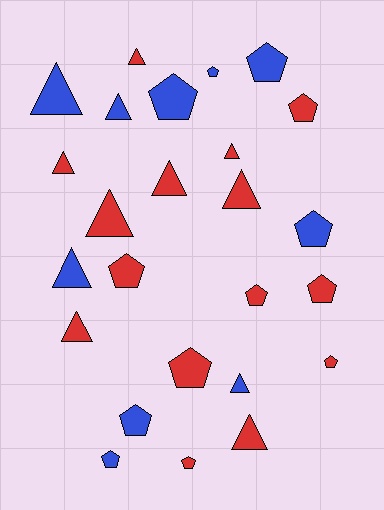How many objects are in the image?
There are 25 objects.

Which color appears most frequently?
Red, with 15 objects.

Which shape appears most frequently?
Pentagon, with 13 objects.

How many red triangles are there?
There are 8 red triangles.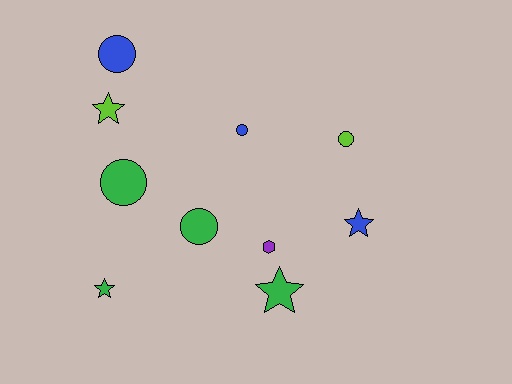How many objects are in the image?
There are 10 objects.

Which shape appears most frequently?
Circle, with 5 objects.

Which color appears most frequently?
Green, with 4 objects.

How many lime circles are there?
There is 1 lime circle.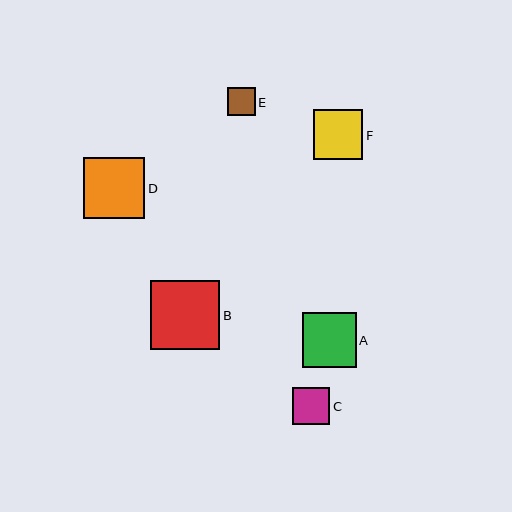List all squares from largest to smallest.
From largest to smallest: B, D, A, F, C, E.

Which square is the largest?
Square B is the largest with a size of approximately 69 pixels.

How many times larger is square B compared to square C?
Square B is approximately 1.9 times the size of square C.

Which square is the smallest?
Square E is the smallest with a size of approximately 28 pixels.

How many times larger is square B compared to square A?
Square B is approximately 1.3 times the size of square A.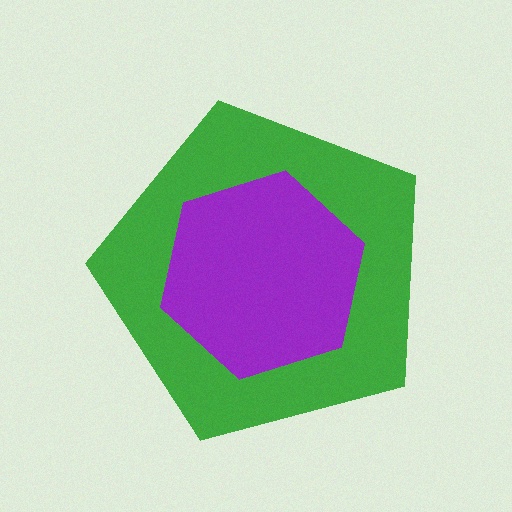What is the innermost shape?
The purple hexagon.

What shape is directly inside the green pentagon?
The purple hexagon.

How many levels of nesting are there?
2.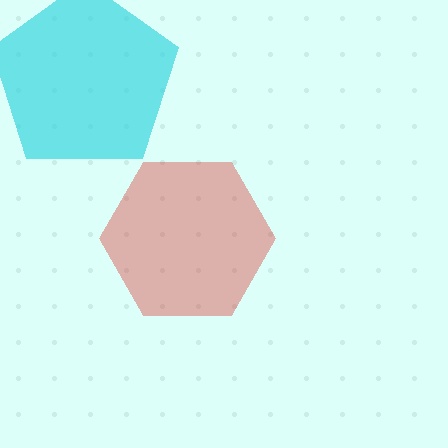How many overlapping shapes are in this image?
There are 2 overlapping shapes in the image.